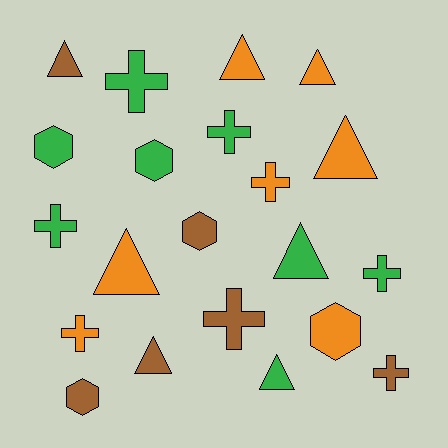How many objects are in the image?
There are 21 objects.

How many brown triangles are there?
There are 2 brown triangles.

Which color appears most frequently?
Green, with 8 objects.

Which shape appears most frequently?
Cross, with 8 objects.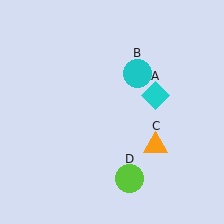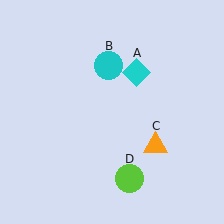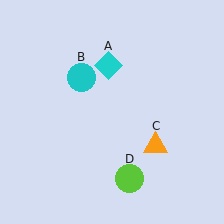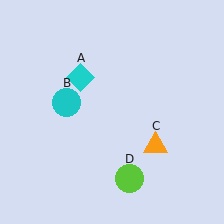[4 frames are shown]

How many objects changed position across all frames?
2 objects changed position: cyan diamond (object A), cyan circle (object B).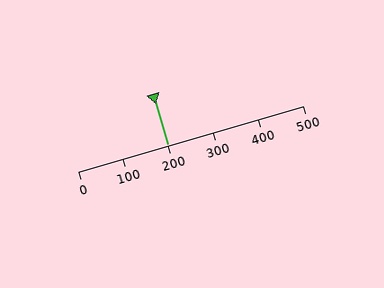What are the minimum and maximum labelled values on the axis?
The axis runs from 0 to 500.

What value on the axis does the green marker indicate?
The marker indicates approximately 200.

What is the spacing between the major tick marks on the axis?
The major ticks are spaced 100 apart.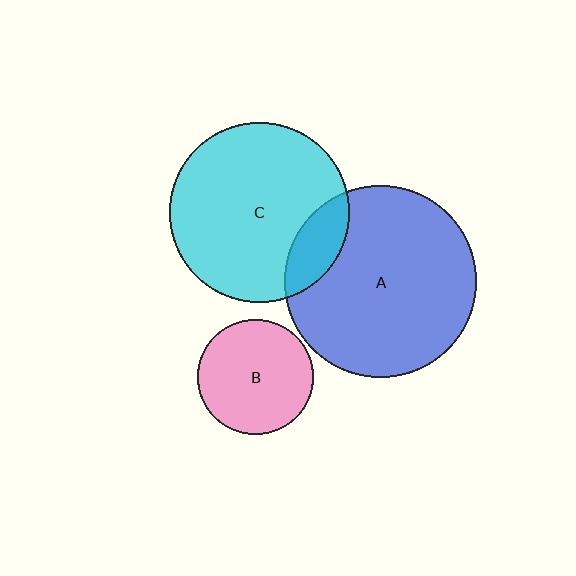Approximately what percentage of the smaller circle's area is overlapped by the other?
Approximately 15%.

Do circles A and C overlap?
Yes.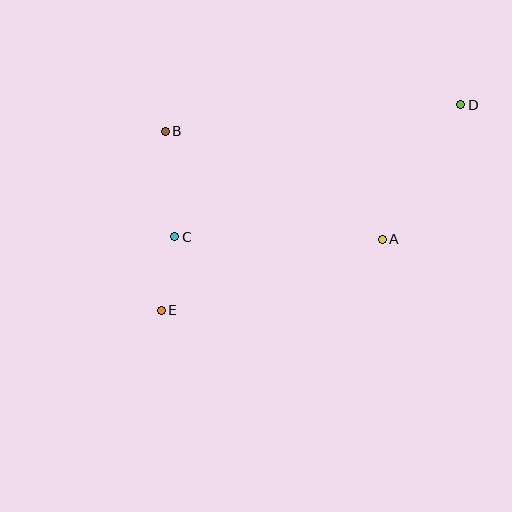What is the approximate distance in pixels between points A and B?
The distance between A and B is approximately 242 pixels.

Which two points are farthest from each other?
Points D and E are farthest from each other.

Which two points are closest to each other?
Points C and E are closest to each other.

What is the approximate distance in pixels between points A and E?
The distance between A and E is approximately 232 pixels.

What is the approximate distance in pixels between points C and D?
The distance between C and D is approximately 315 pixels.